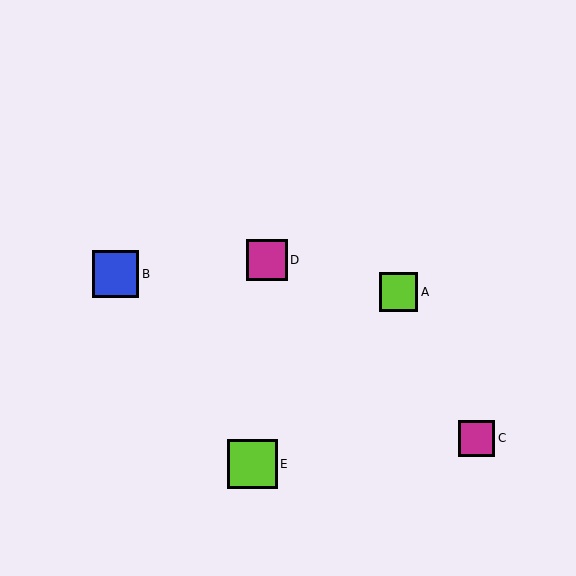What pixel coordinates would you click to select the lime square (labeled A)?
Click at (398, 292) to select the lime square A.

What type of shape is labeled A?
Shape A is a lime square.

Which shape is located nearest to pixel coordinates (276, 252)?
The magenta square (labeled D) at (267, 260) is nearest to that location.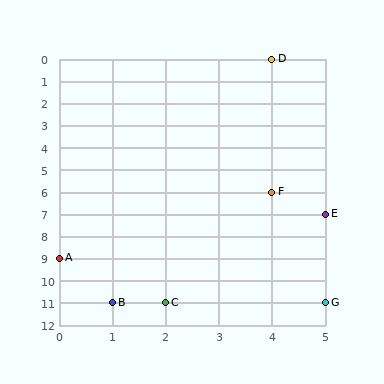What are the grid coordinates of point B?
Point B is at grid coordinates (1, 11).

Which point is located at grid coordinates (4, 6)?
Point F is at (4, 6).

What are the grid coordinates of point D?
Point D is at grid coordinates (4, 0).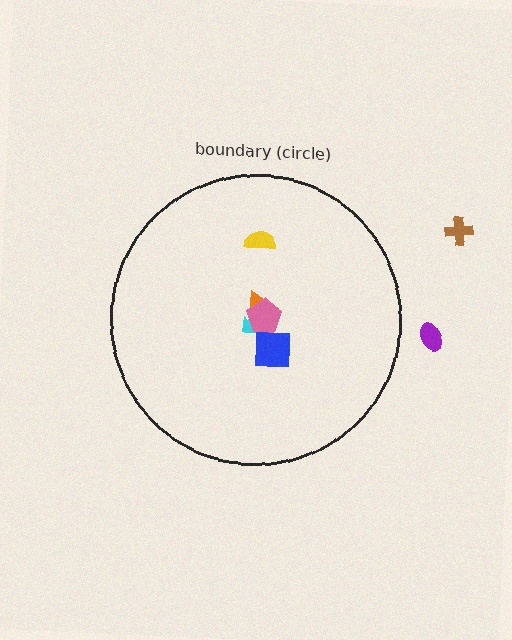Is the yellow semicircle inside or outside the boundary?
Inside.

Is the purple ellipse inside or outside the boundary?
Outside.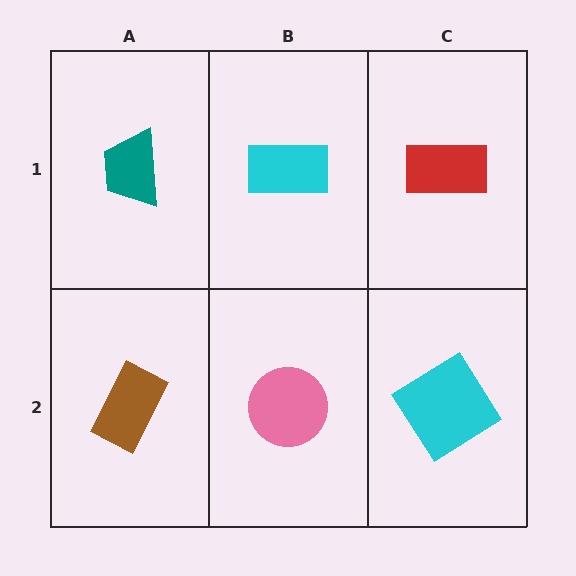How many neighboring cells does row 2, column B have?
3.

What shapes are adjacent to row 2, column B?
A cyan rectangle (row 1, column B), a brown rectangle (row 2, column A), a cyan diamond (row 2, column C).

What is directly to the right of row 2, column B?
A cyan diamond.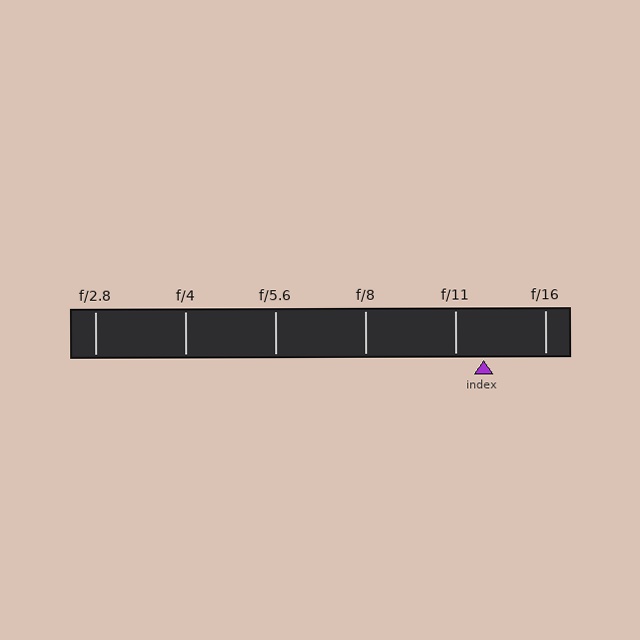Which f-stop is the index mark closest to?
The index mark is closest to f/11.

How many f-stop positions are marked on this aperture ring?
There are 6 f-stop positions marked.